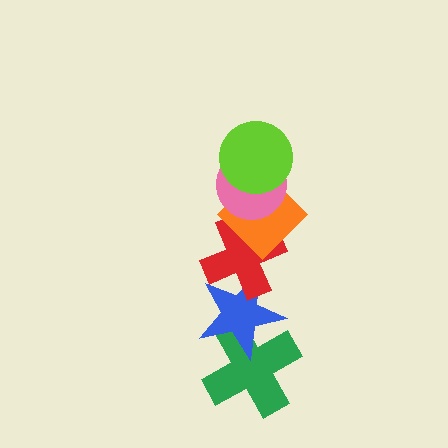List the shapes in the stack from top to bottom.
From top to bottom: the lime circle, the pink circle, the orange diamond, the red cross, the blue star, the green cross.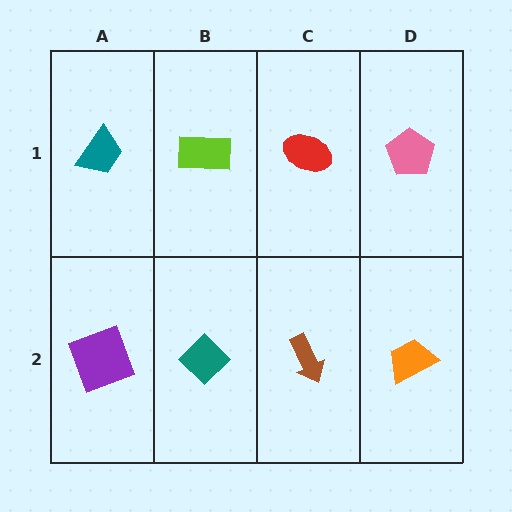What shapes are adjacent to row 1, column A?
A purple square (row 2, column A), a lime rectangle (row 1, column B).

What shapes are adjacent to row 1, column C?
A brown arrow (row 2, column C), a lime rectangle (row 1, column B), a pink pentagon (row 1, column D).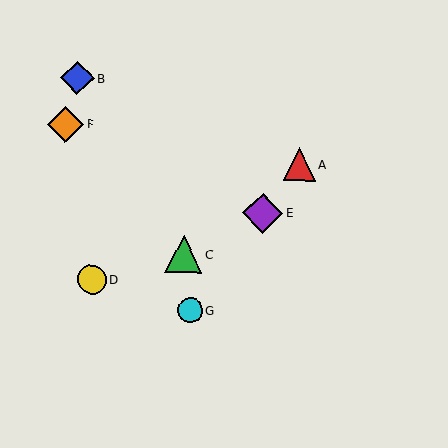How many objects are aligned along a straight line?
3 objects (A, E, G) are aligned along a straight line.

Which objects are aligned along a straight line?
Objects A, E, G are aligned along a straight line.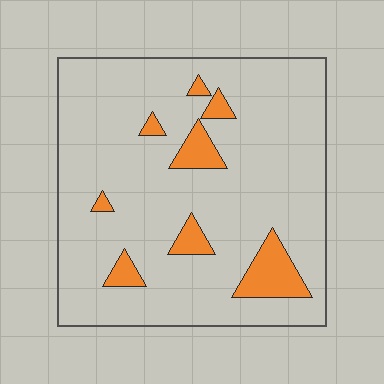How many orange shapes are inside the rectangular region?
8.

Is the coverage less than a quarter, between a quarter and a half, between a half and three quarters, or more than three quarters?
Less than a quarter.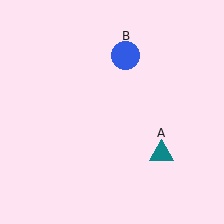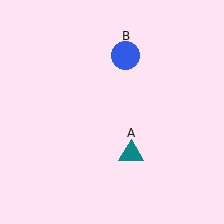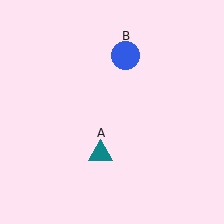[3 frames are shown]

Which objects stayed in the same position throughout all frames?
Blue circle (object B) remained stationary.